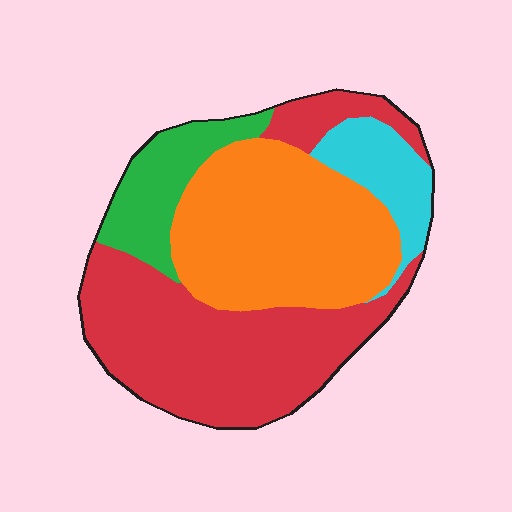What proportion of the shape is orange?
Orange covers 35% of the shape.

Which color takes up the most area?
Red, at roughly 45%.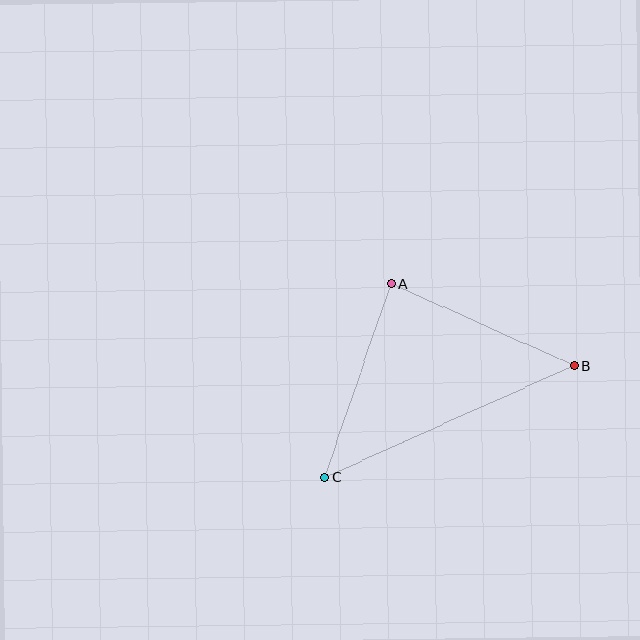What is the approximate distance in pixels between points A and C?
The distance between A and C is approximately 204 pixels.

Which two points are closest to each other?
Points A and B are closest to each other.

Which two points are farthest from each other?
Points B and C are farthest from each other.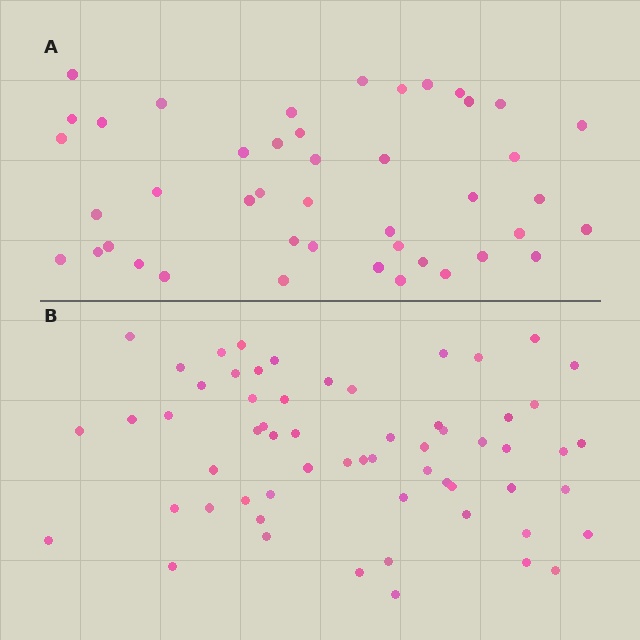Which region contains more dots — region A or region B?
Region B (the bottom region) has more dots.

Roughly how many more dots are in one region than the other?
Region B has approximately 15 more dots than region A.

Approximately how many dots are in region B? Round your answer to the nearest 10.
About 60 dots.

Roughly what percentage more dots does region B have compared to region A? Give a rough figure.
About 35% more.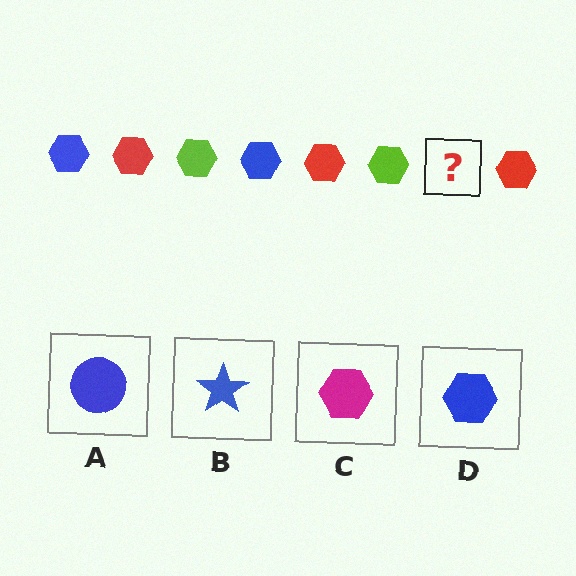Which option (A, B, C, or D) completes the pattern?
D.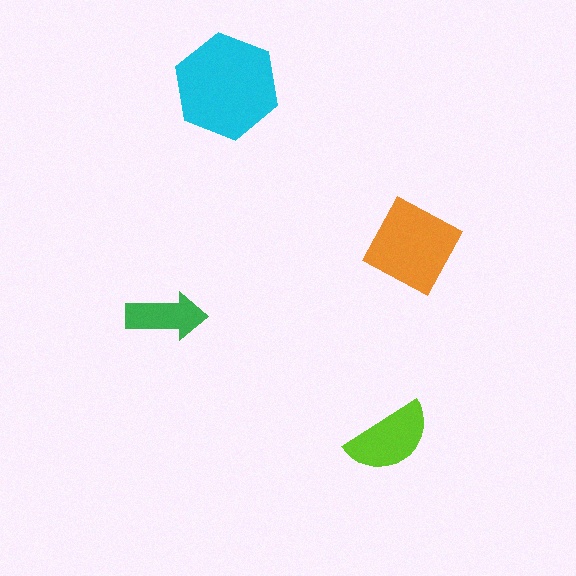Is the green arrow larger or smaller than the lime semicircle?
Smaller.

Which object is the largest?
The cyan hexagon.